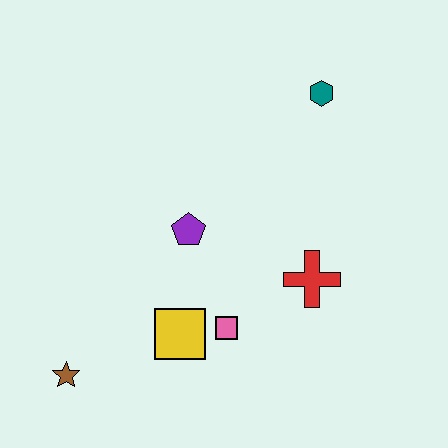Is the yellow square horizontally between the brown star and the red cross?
Yes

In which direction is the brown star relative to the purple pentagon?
The brown star is below the purple pentagon.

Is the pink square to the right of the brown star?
Yes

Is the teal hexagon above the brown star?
Yes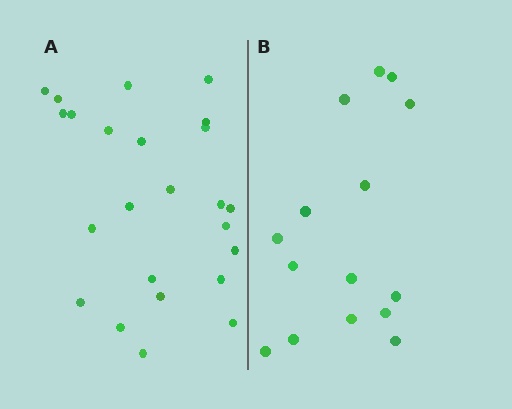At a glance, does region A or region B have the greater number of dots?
Region A (the left region) has more dots.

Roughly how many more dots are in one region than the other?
Region A has roughly 8 or so more dots than region B.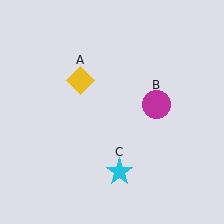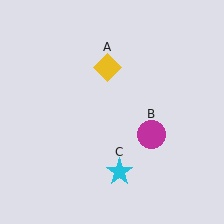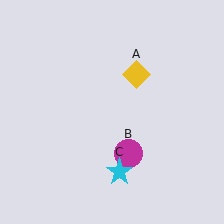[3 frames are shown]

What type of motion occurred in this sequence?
The yellow diamond (object A), magenta circle (object B) rotated clockwise around the center of the scene.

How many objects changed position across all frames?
2 objects changed position: yellow diamond (object A), magenta circle (object B).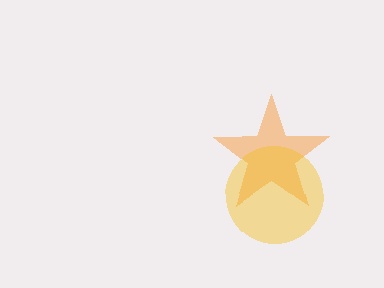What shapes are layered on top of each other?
The layered shapes are: an orange star, a yellow circle.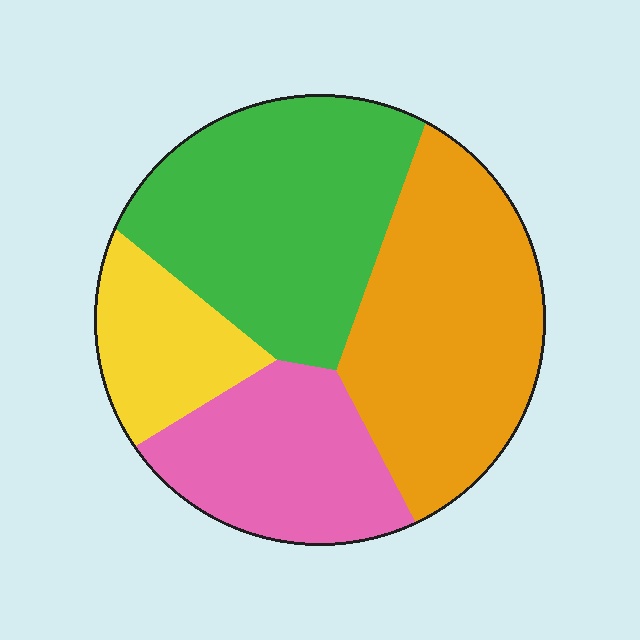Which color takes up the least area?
Yellow, at roughly 15%.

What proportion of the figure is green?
Green takes up about one third (1/3) of the figure.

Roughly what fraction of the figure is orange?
Orange covers roughly 35% of the figure.